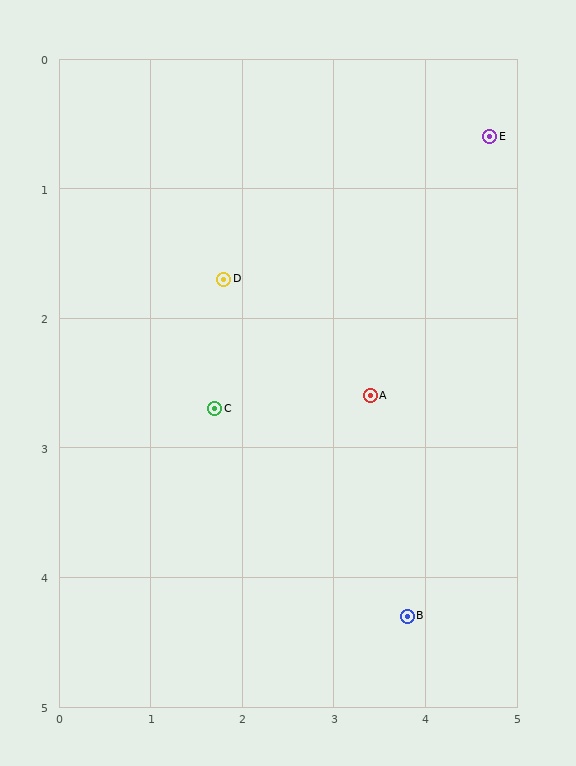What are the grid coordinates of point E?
Point E is at approximately (4.7, 0.6).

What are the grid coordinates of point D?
Point D is at approximately (1.8, 1.7).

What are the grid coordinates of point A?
Point A is at approximately (3.4, 2.6).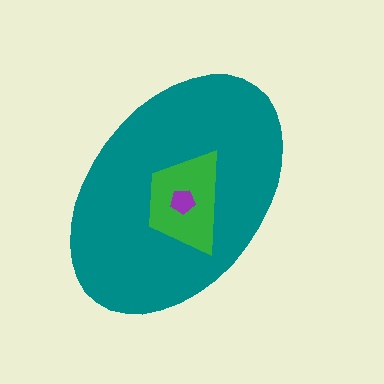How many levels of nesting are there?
3.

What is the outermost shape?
The teal ellipse.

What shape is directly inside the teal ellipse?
The green trapezoid.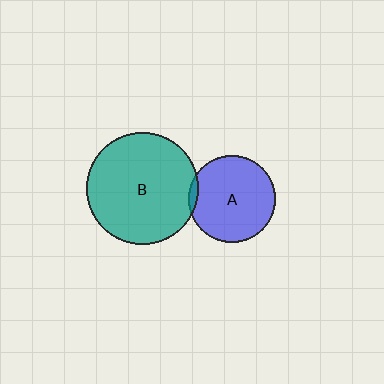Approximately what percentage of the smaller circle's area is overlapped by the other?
Approximately 5%.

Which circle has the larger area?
Circle B (teal).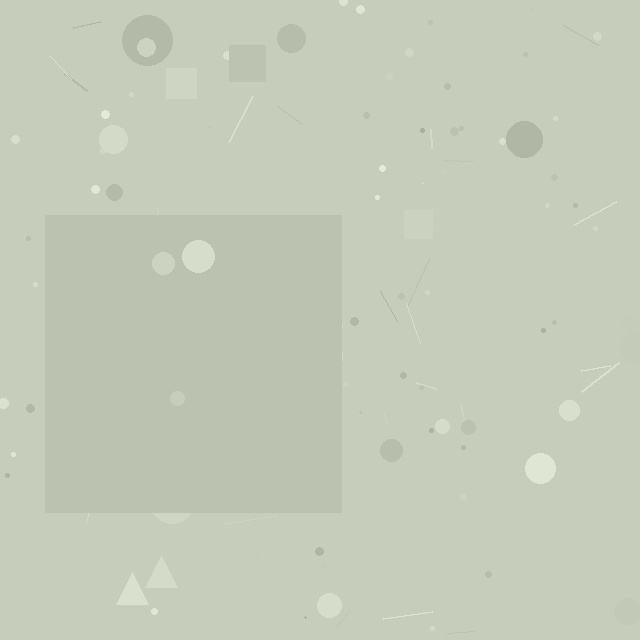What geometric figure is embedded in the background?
A square is embedded in the background.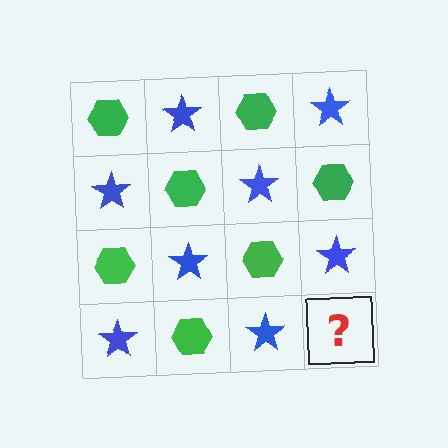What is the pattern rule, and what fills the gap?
The rule is that it alternates green hexagon and blue star in a checkerboard pattern. The gap should be filled with a green hexagon.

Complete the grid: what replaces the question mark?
The question mark should be replaced with a green hexagon.